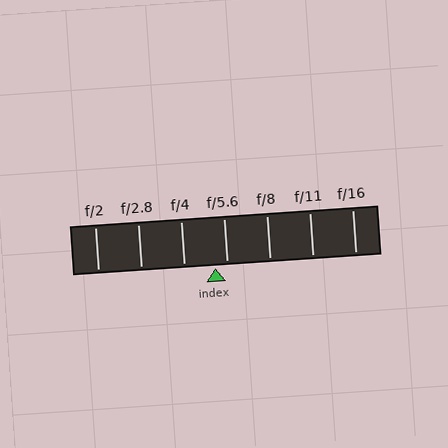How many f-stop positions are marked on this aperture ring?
There are 7 f-stop positions marked.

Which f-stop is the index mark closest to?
The index mark is closest to f/5.6.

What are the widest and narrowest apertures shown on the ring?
The widest aperture shown is f/2 and the narrowest is f/16.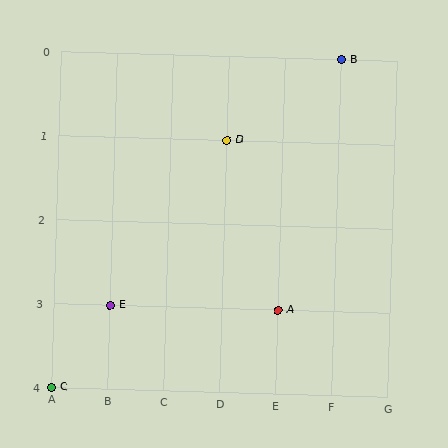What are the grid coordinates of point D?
Point D is at grid coordinates (D, 1).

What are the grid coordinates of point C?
Point C is at grid coordinates (A, 4).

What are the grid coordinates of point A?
Point A is at grid coordinates (E, 3).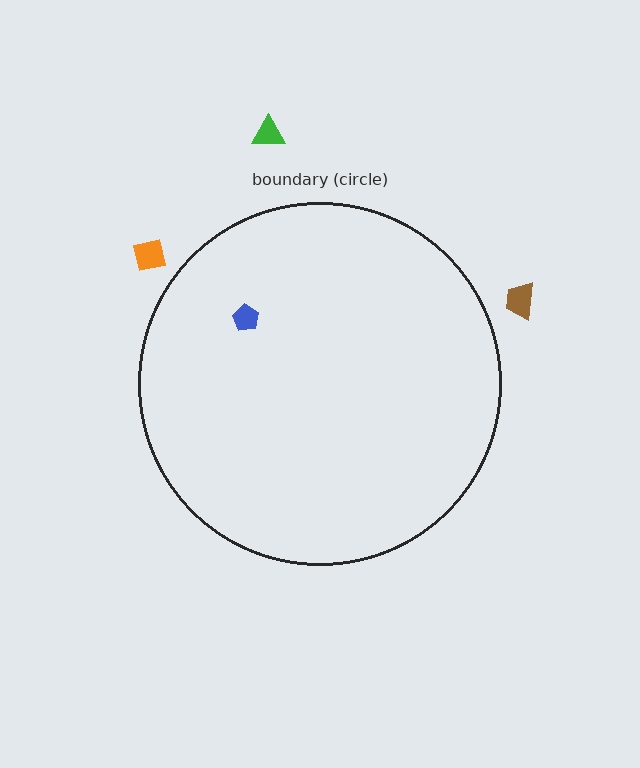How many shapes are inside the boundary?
1 inside, 3 outside.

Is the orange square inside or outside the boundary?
Outside.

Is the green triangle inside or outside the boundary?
Outside.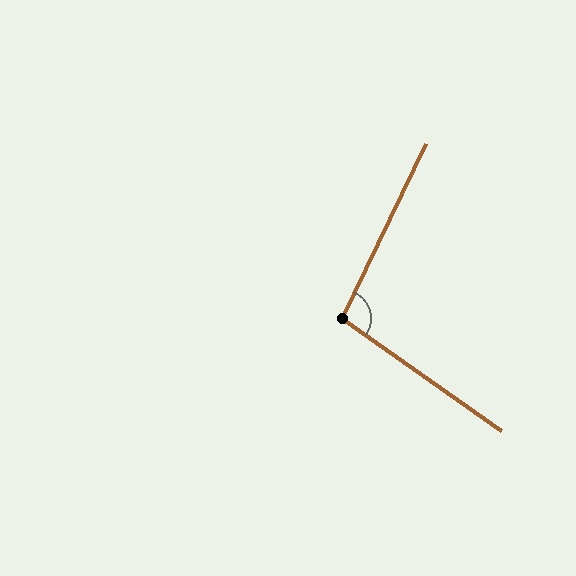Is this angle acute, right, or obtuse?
It is obtuse.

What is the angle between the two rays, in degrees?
Approximately 99 degrees.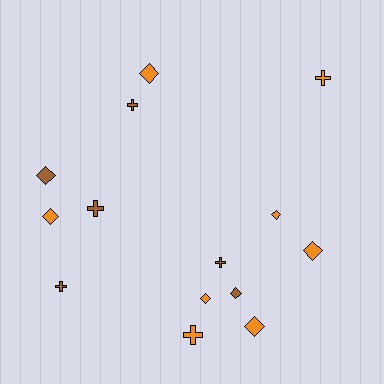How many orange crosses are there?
There are 2 orange crosses.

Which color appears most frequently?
Orange, with 8 objects.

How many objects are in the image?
There are 14 objects.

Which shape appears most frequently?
Diamond, with 8 objects.